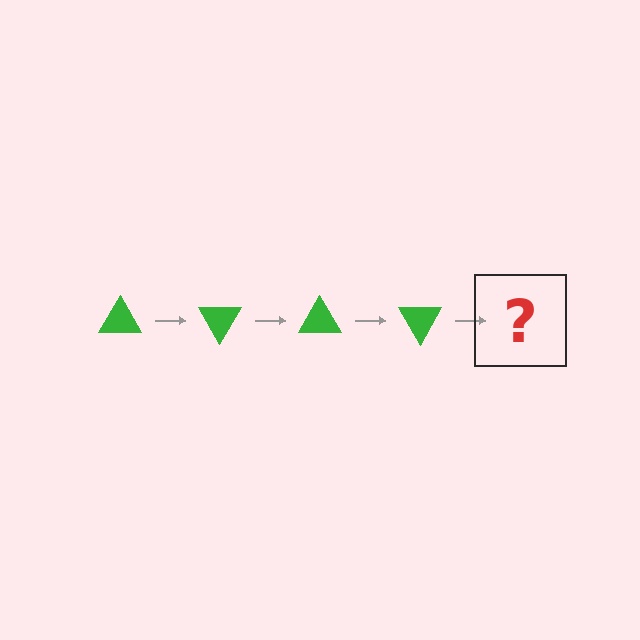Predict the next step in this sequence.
The next step is a green triangle rotated 240 degrees.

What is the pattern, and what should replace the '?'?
The pattern is that the triangle rotates 60 degrees each step. The '?' should be a green triangle rotated 240 degrees.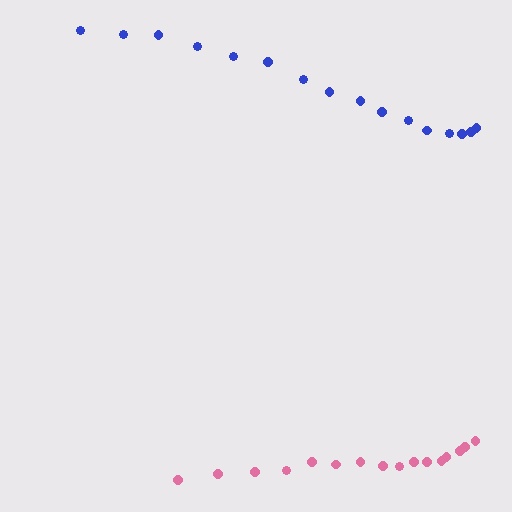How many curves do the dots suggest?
There are 2 distinct paths.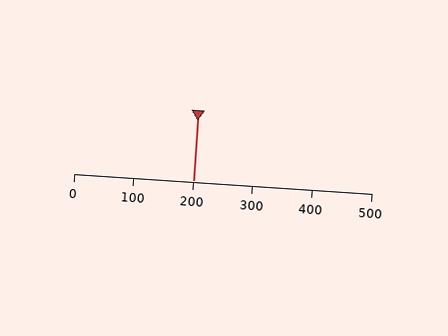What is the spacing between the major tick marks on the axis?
The major ticks are spaced 100 apart.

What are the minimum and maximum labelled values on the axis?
The axis runs from 0 to 500.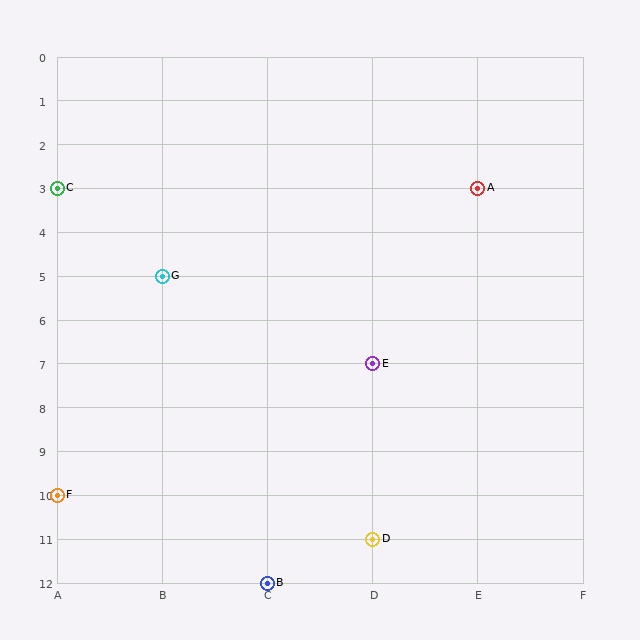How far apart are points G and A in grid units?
Points G and A are 3 columns and 2 rows apart (about 3.6 grid units diagonally).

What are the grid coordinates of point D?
Point D is at grid coordinates (D, 11).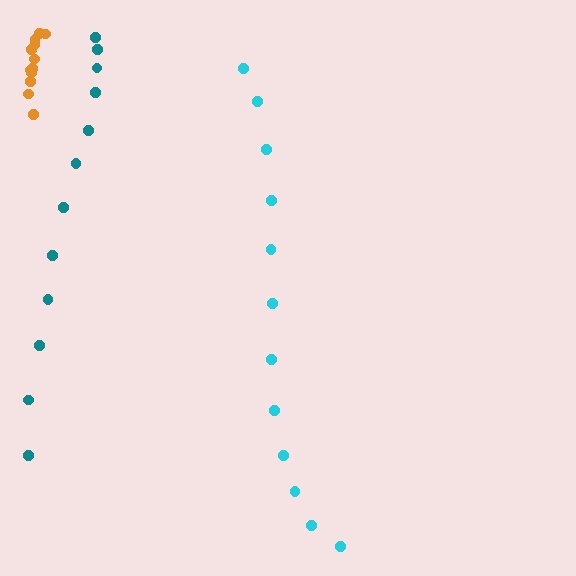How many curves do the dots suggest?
There are 3 distinct paths.